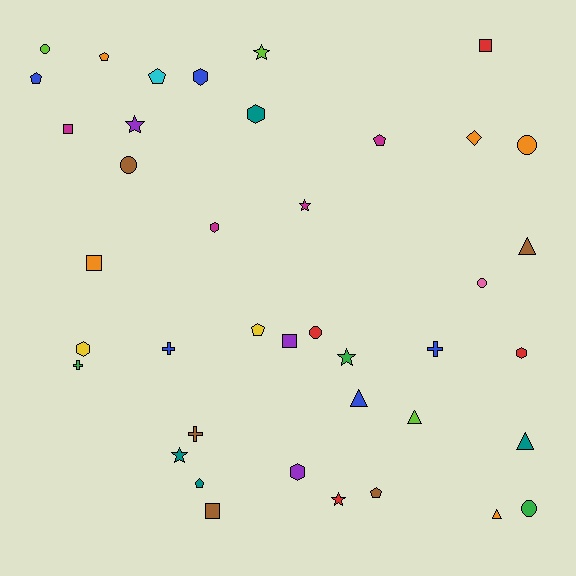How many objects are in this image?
There are 40 objects.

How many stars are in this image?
There are 6 stars.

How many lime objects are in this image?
There are 3 lime objects.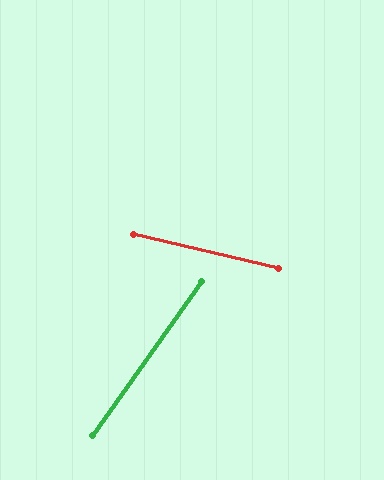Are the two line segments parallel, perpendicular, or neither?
Neither parallel nor perpendicular — they differ by about 68°.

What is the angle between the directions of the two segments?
Approximately 68 degrees.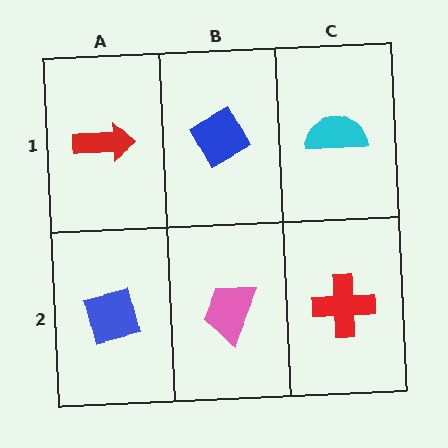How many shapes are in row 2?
3 shapes.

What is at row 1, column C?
A cyan semicircle.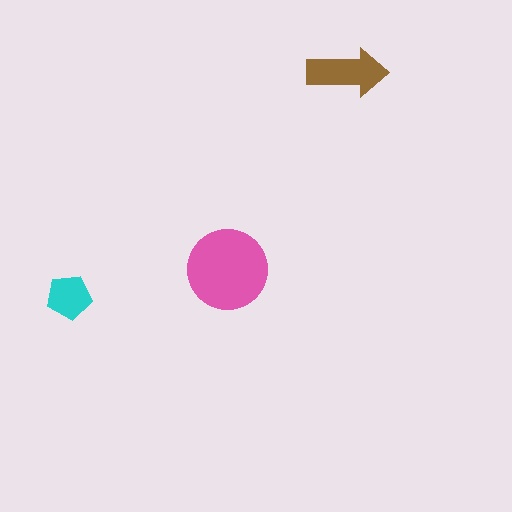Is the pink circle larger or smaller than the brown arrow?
Larger.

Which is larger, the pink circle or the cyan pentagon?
The pink circle.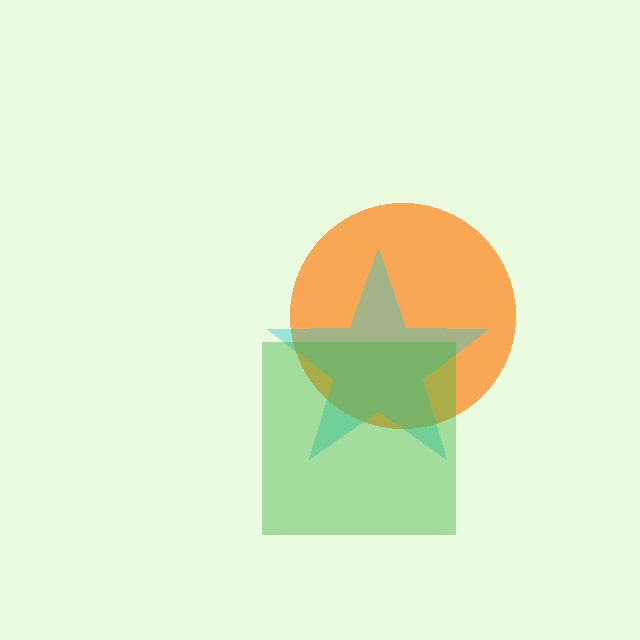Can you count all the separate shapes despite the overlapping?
Yes, there are 3 separate shapes.